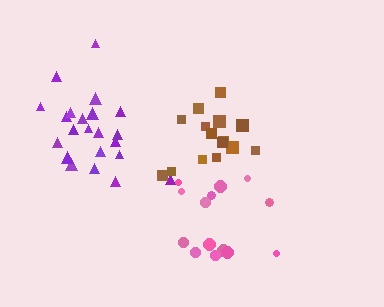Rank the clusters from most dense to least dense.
brown, purple, pink.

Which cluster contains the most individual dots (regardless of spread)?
Purple (22).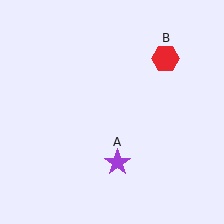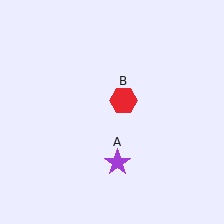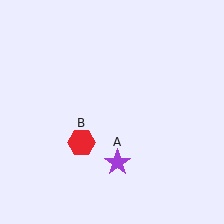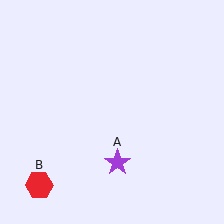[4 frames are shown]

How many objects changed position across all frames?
1 object changed position: red hexagon (object B).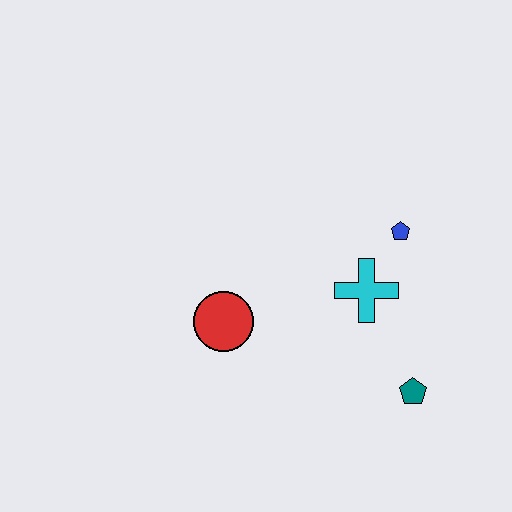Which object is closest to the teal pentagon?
The cyan cross is closest to the teal pentagon.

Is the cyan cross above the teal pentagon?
Yes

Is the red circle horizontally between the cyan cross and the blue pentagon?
No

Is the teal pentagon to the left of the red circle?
No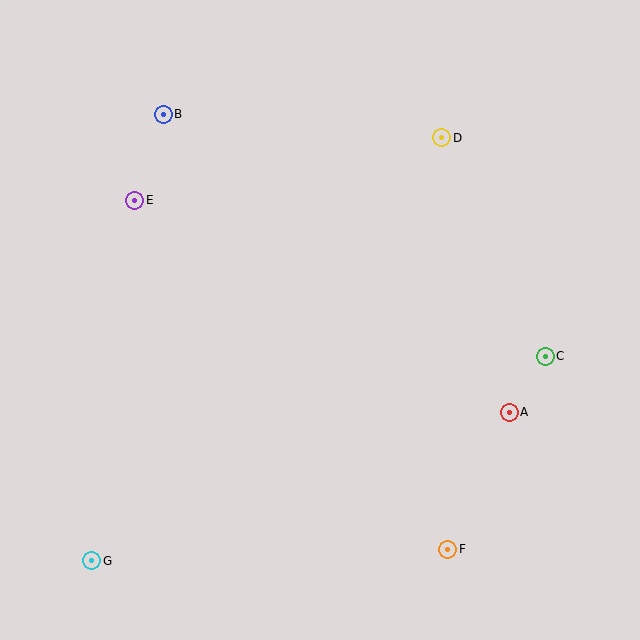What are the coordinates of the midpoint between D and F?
The midpoint between D and F is at (445, 344).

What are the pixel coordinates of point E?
Point E is at (135, 200).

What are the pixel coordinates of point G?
Point G is at (92, 561).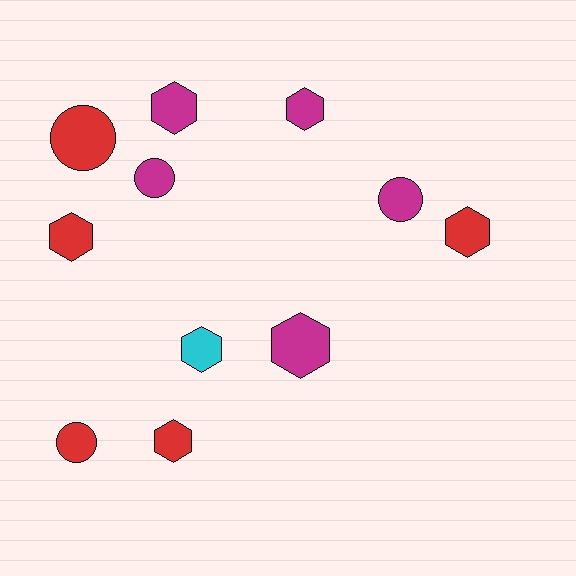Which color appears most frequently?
Red, with 5 objects.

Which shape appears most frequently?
Hexagon, with 7 objects.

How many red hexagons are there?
There are 3 red hexagons.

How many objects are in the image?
There are 11 objects.